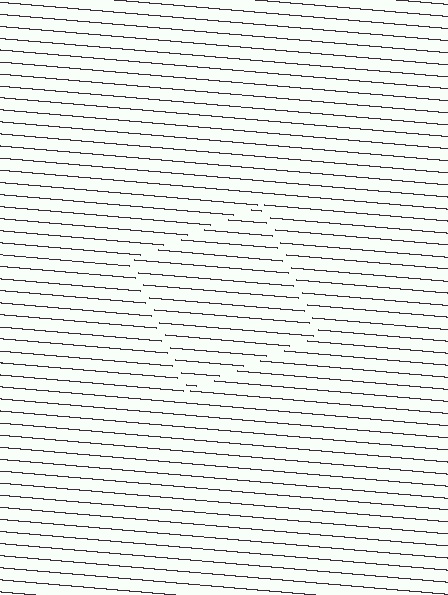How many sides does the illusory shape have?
4 sides — the line-ends trace a square.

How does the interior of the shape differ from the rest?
The interior of the shape contains the same grating, shifted by half a period — the contour is defined by the phase discontinuity where line-ends from the inner and outer gratings abut.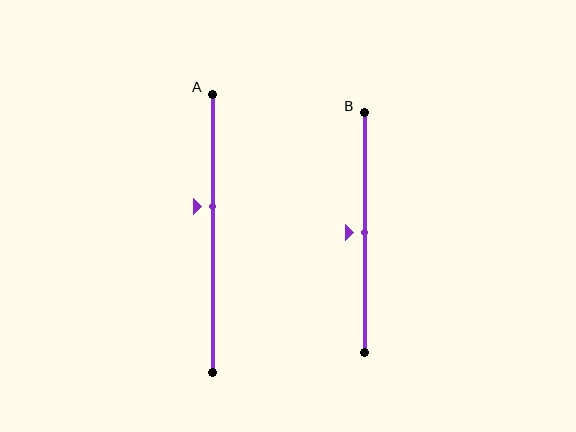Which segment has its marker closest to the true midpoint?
Segment B has its marker closest to the true midpoint.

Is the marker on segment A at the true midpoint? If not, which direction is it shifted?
No, the marker on segment A is shifted upward by about 10% of the segment length.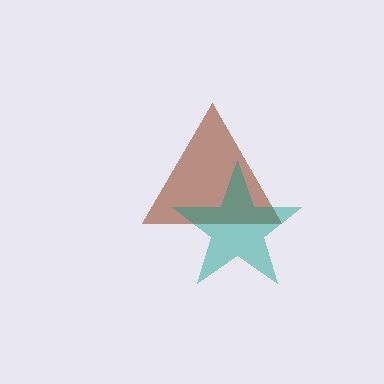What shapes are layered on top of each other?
The layered shapes are: a brown triangle, a teal star.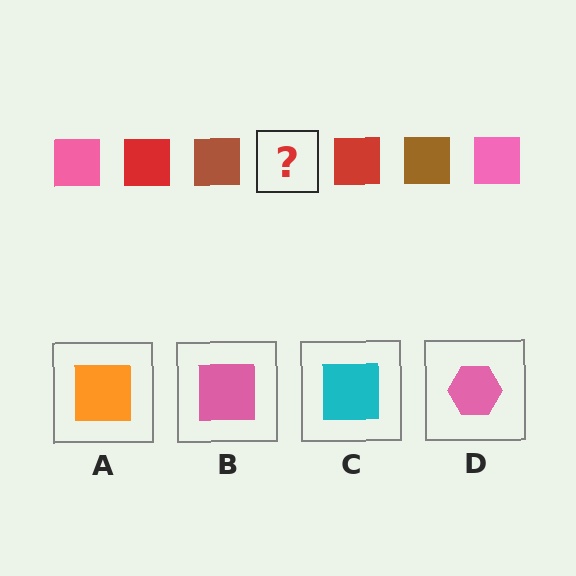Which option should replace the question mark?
Option B.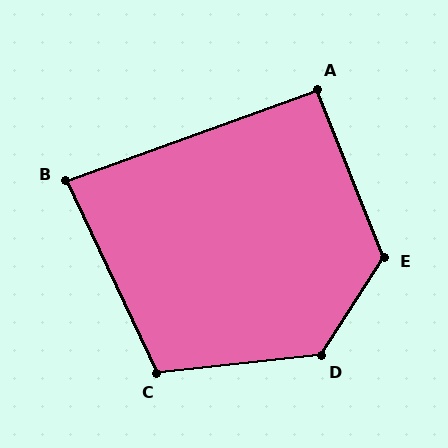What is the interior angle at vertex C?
Approximately 109 degrees (obtuse).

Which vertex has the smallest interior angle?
B, at approximately 85 degrees.